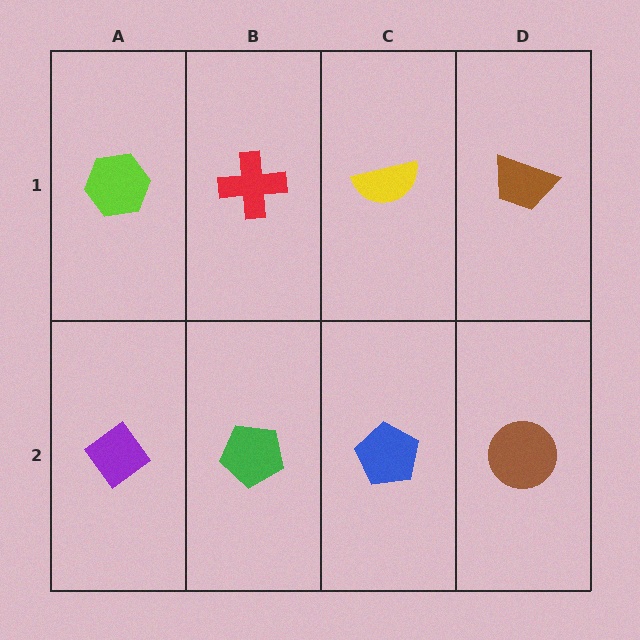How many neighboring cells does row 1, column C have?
3.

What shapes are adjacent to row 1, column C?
A blue pentagon (row 2, column C), a red cross (row 1, column B), a brown trapezoid (row 1, column D).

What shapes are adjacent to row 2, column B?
A red cross (row 1, column B), a purple diamond (row 2, column A), a blue pentagon (row 2, column C).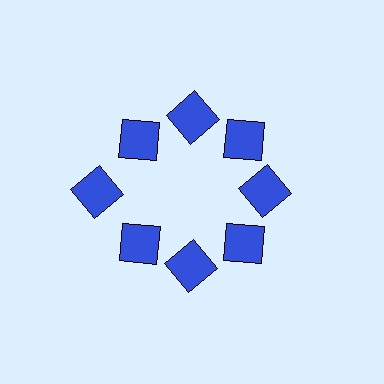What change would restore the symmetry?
The symmetry would be restored by moving it inward, back onto the ring so that all 8 squares sit at equal angles and equal distance from the center.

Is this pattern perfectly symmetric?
No. The 8 blue squares are arranged in a ring, but one element near the 9 o'clock position is pushed outward from the center, breaking the 8-fold rotational symmetry.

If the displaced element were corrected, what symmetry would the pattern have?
It would have 8-fold rotational symmetry — the pattern would map onto itself every 45 degrees.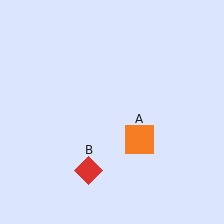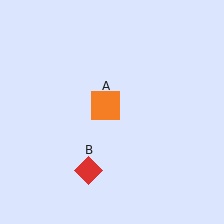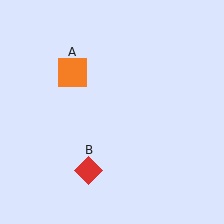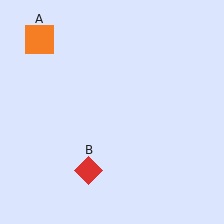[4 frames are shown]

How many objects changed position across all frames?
1 object changed position: orange square (object A).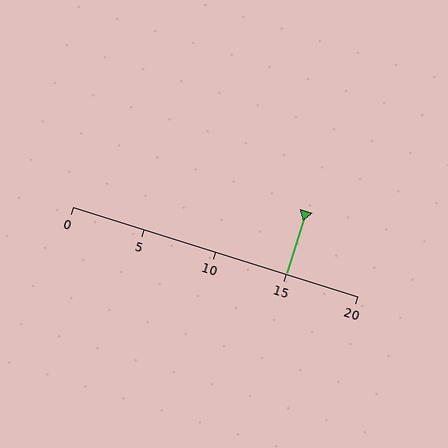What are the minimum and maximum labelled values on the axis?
The axis runs from 0 to 20.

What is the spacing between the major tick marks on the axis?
The major ticks are spaced 5 apart.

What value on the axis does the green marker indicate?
The marker indicates approximately 15.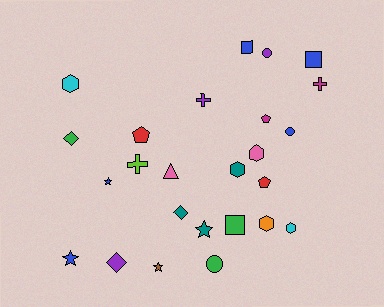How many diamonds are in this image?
There are 3 diamonds.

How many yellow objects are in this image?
There are no yellow objects.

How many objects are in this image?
There are 25 objects.